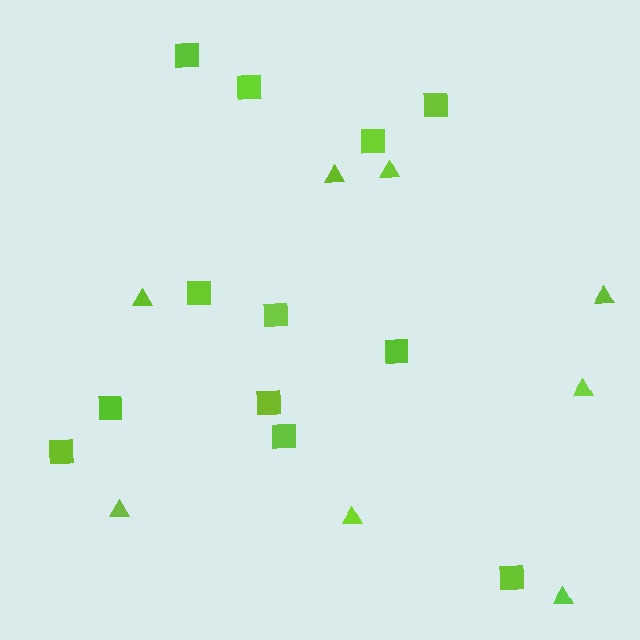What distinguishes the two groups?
There are 2 groups: one group of triangles (8) and one group of squares (12).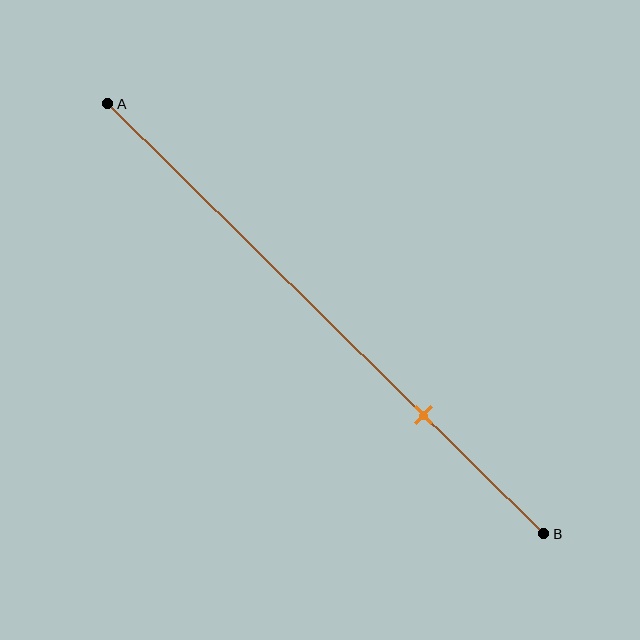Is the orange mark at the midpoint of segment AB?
No, the mark is at about 70% from A, not at the 50% midpoint.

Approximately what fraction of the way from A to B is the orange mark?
The orange mark is approximately 70% of the way from A to B.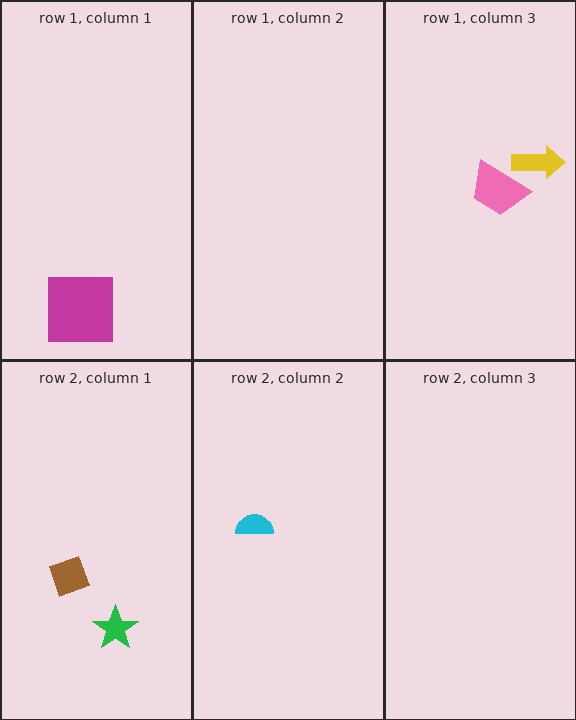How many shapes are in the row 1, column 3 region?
2.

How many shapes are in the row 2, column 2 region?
1.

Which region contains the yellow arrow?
The row 1, column 3 region.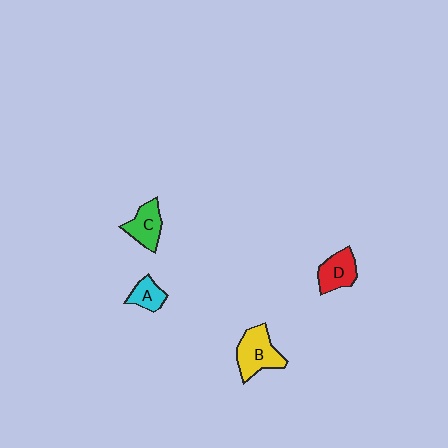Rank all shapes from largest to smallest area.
From largest to smallest: B (yellow), D (red), C (green), A (cyan).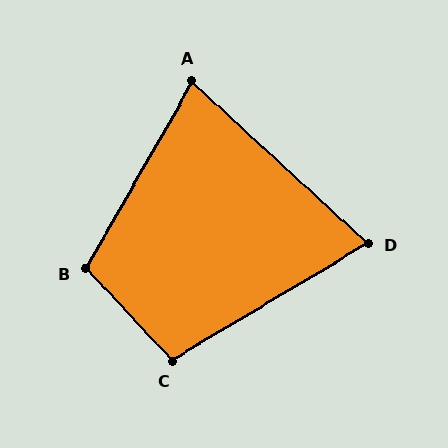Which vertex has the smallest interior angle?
D, at approximately 73 degrees.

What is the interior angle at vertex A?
Approximately 77 degrees (acute).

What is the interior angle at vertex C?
Approximately 103 degrees (obtuse).